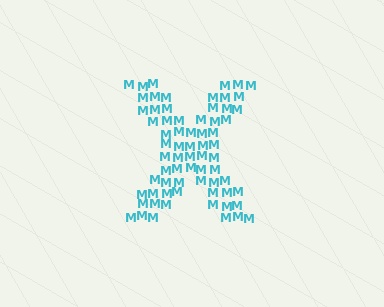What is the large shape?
The large shape is the letter X.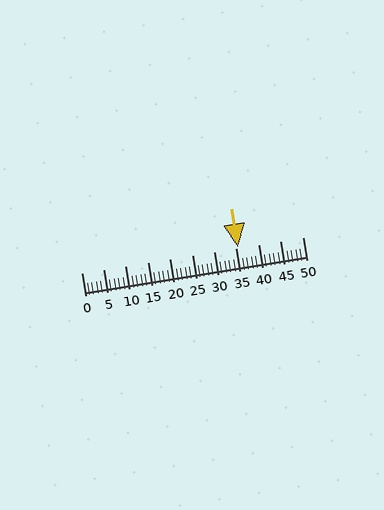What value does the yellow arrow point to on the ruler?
The yellow arrow points to approximately 35.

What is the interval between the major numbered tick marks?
The major tick marks are spaced 5 units apart.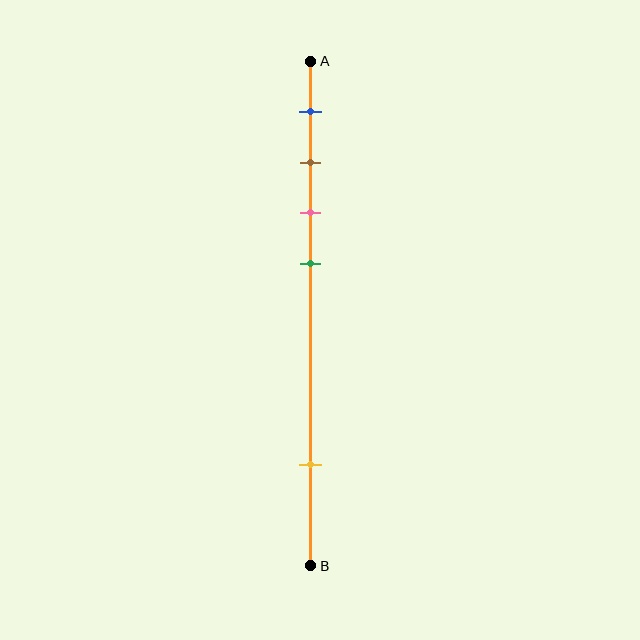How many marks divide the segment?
There are 5 marks dividing the segment.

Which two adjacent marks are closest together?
The brown and pink marks are the closest adjacent pair.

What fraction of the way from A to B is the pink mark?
The pink mark is approximately 30% (0.3) of the way from A to B.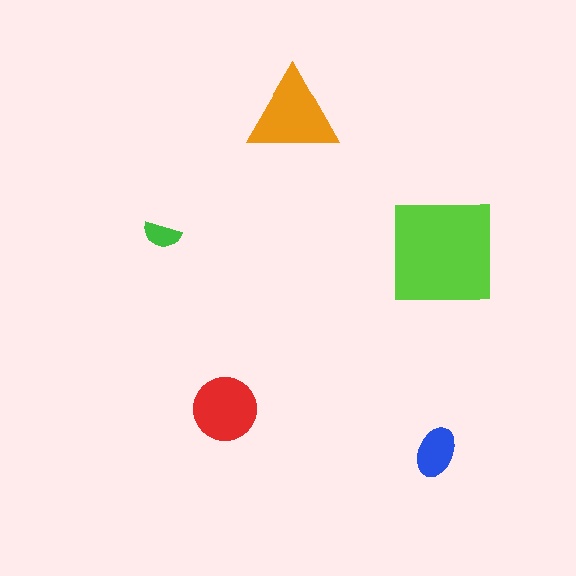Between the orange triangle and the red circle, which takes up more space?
The orange triangle.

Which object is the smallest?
The green semicircle.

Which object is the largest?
The lime square.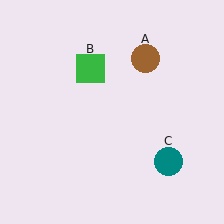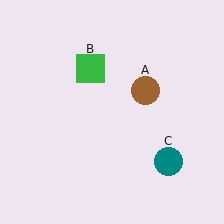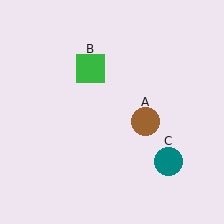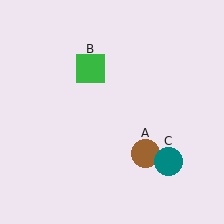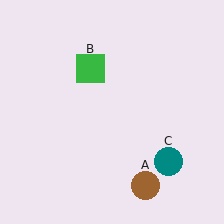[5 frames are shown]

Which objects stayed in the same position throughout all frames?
Green square (object B) and teal circle (object C) remained stationary.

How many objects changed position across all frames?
1 object changed position: brown circle (object A).